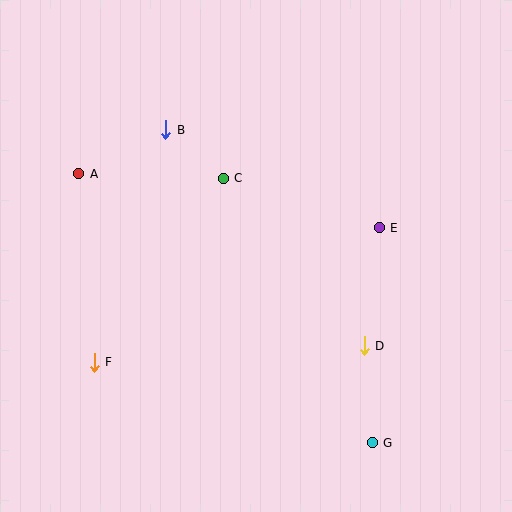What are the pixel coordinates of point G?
Point G is at (372, 443).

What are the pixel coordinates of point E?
Point E is at (379, 228).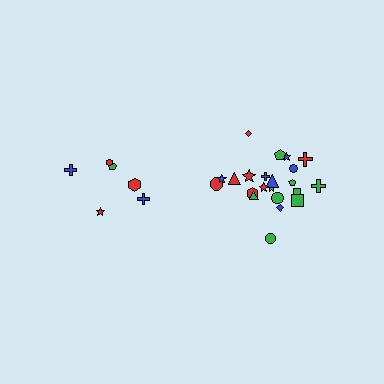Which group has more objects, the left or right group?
The right group.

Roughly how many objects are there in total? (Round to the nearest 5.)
Roughly 30 objects in total.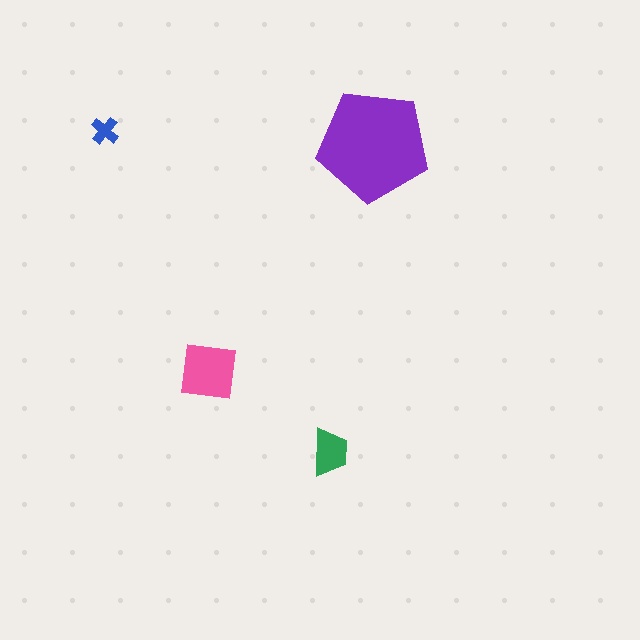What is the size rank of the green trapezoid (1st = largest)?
3rd.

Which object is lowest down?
The green trapezoid is bottommost.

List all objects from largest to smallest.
The purple pentagon, the pink square, the green trapezoid, the blue cross.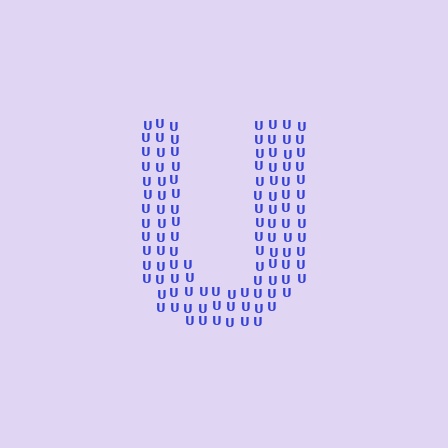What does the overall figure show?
The overall figure shows the letter U.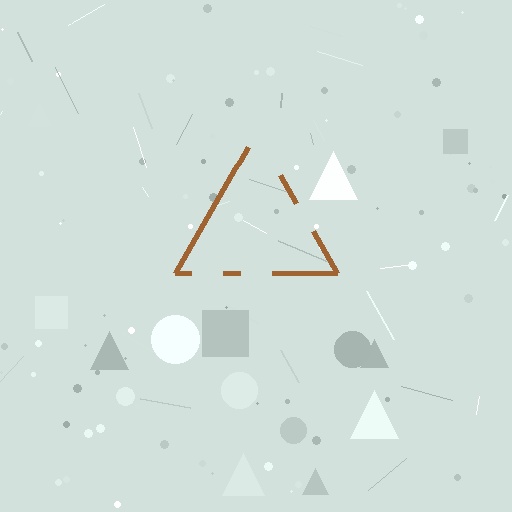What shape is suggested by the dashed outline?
The dashed outline suggests a triangle.